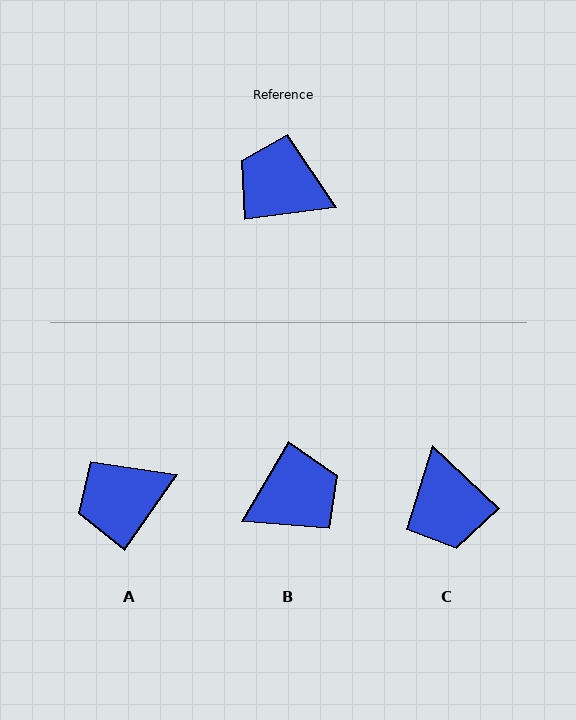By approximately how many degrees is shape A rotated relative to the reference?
Approximately 48 degrees counter-clockwise.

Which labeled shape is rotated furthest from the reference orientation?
C, about 129 degrees away.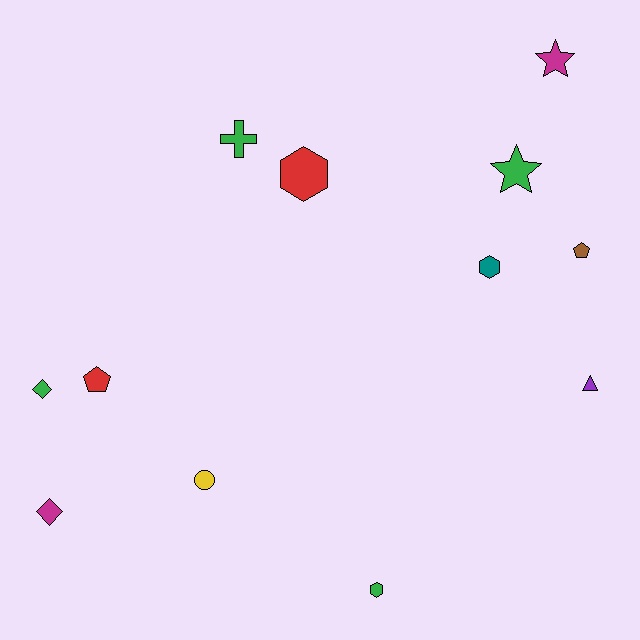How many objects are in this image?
There are 12 objects.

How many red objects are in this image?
There are 2 red objects.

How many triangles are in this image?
There is 1 triangle.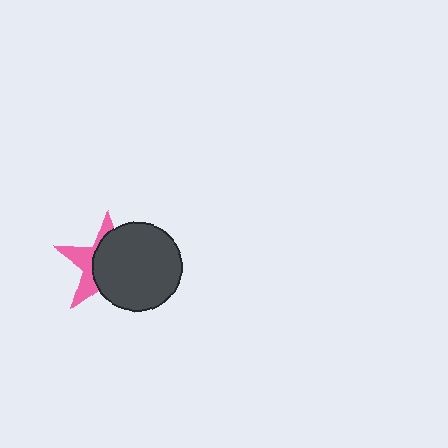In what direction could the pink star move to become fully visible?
The pink star could move left. That would shift it out from behind the dark gray circle entirely.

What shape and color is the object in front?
The object in front is a dark gray circle.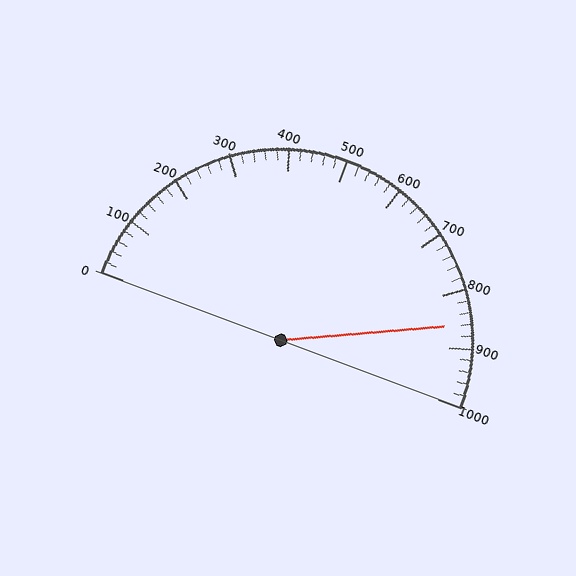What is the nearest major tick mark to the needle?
The nearest major tick mark is 900.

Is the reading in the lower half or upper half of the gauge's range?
The reading is in the upper half of the range (0 to 1000).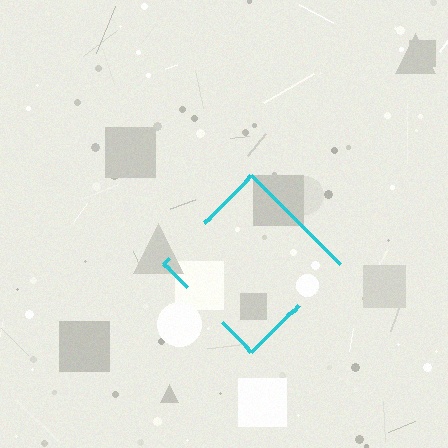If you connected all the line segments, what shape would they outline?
They would outline a diamond.